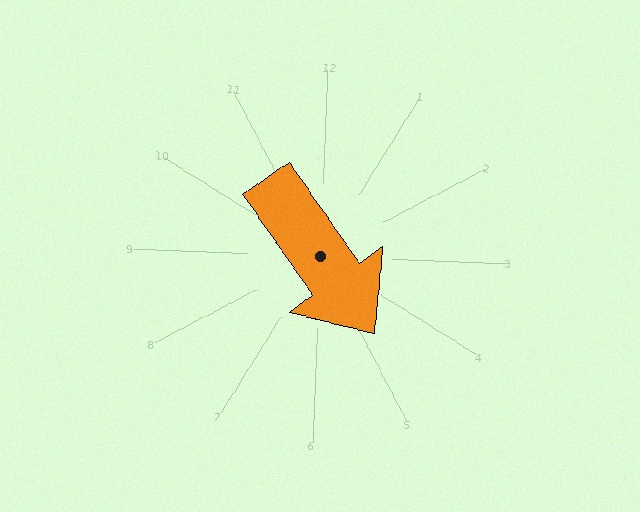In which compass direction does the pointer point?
Southeast.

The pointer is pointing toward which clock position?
Roughly 5 o'clock.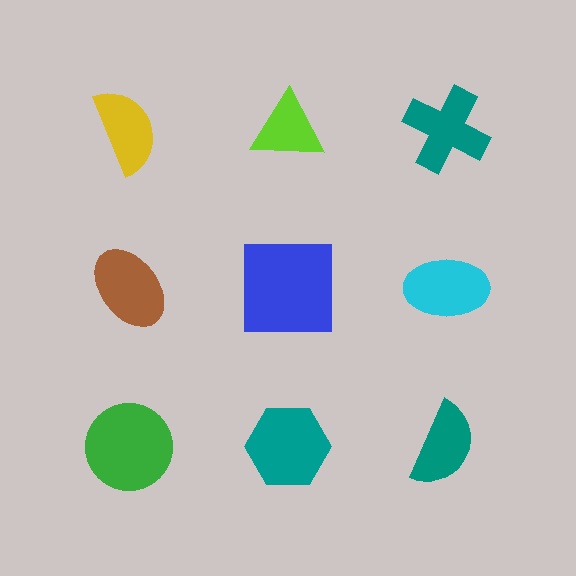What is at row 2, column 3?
A cyan ellipse.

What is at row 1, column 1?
A yellow semicircle.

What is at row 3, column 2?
A teal hexagon.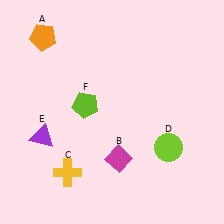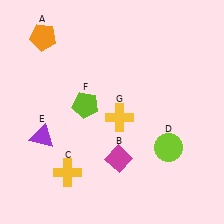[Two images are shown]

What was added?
A yellow cross (G) was added in Image 2.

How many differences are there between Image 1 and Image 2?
There is 1 difference between the two images.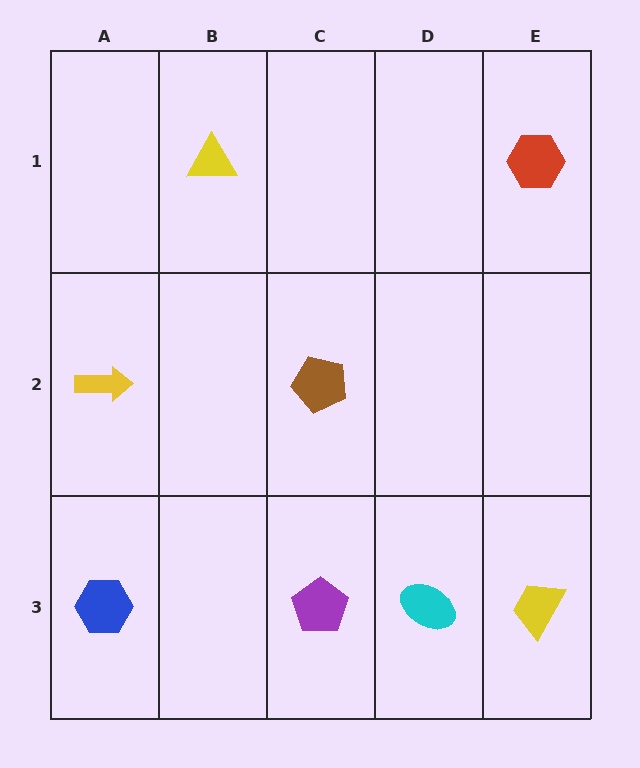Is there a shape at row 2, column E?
No, that cell is empty.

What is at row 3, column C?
A purple pentagon.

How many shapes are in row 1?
2 shapes.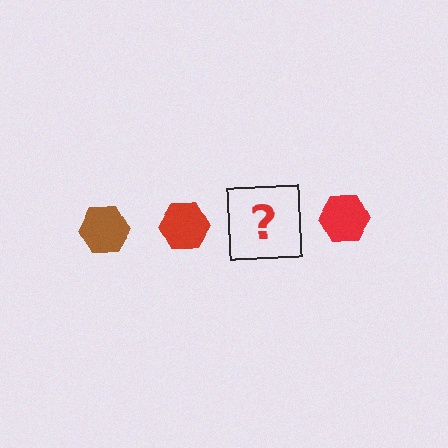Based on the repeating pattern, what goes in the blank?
The blank should be a brown hexagon.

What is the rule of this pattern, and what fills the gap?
The rule is that the pattern cycles through brown, red hexagons. The gap should be filled with a brown hexagon.